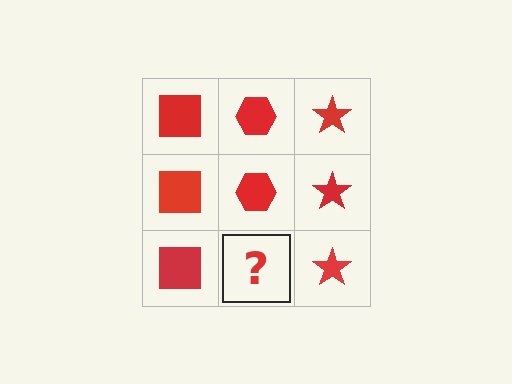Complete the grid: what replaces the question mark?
The question mark should be replaced with a red hexagon.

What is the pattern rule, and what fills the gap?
The rule is that each column has a consistent shape. The gap should be filled with a red hexagon.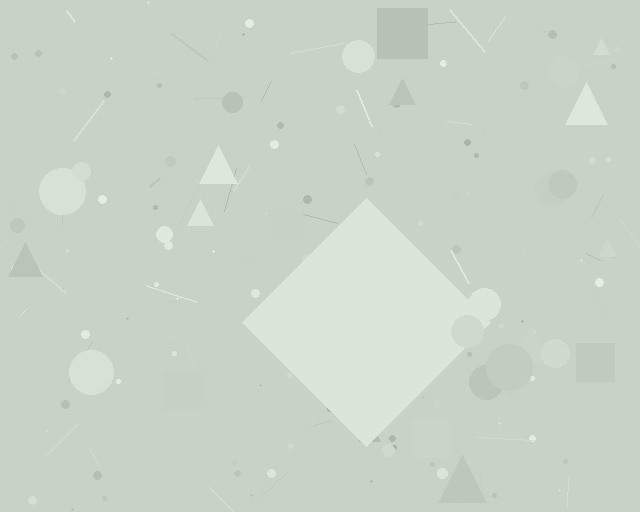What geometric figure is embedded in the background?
A diamond is embedded in the background.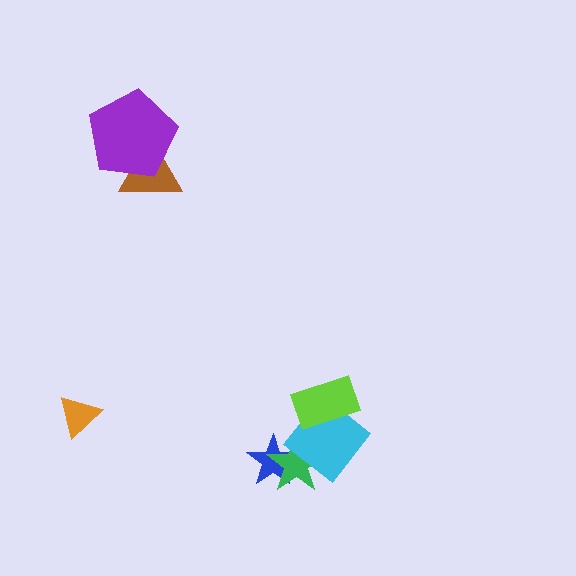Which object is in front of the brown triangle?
The purple pentagon is in front of the brown triangle.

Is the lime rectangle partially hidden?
No, no other shape covers it.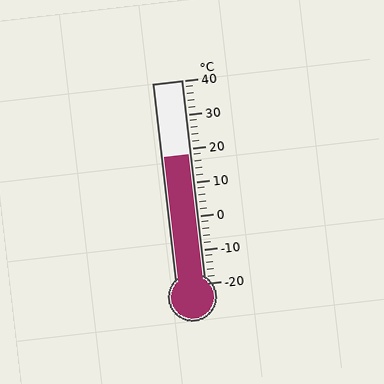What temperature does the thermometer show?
The thermometer shows approximately 18°C.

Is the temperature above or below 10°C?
The temperature is above 10°C.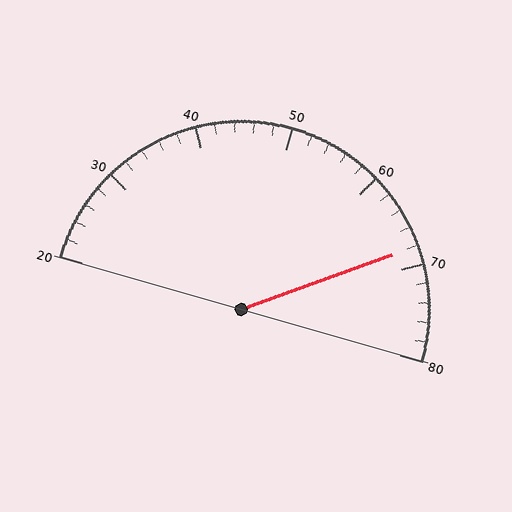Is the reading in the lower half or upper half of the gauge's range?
The reading is in the upper half of the range (20 to 80).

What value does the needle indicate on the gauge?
The needle indicates approximately 68.